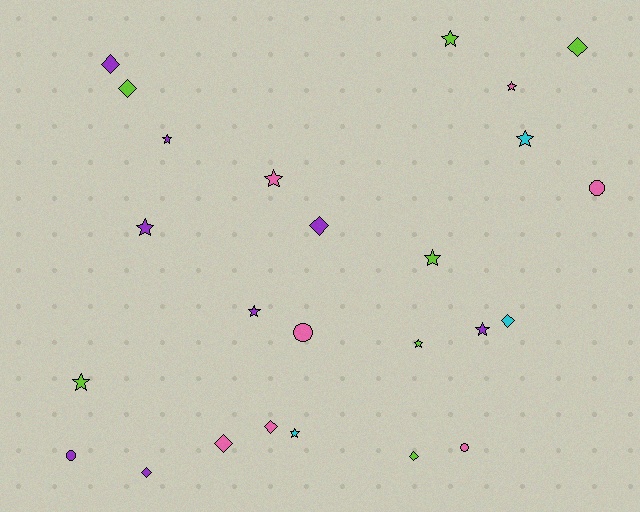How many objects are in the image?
There are 25 objects.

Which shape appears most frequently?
Star, with 12 objects.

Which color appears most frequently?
Purple, with 8 objects.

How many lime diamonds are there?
There are 3 lime diamonds.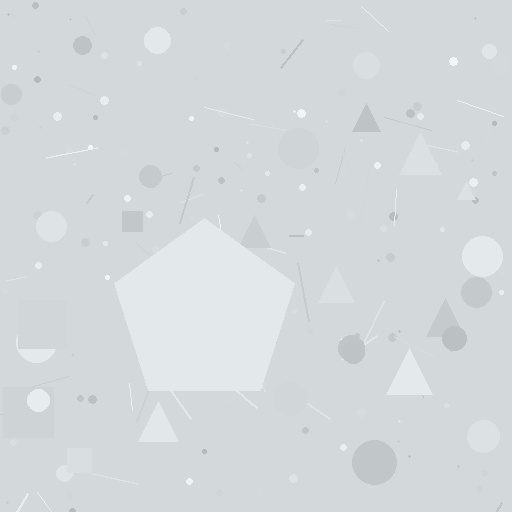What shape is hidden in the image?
A pentagon is hidden in the image.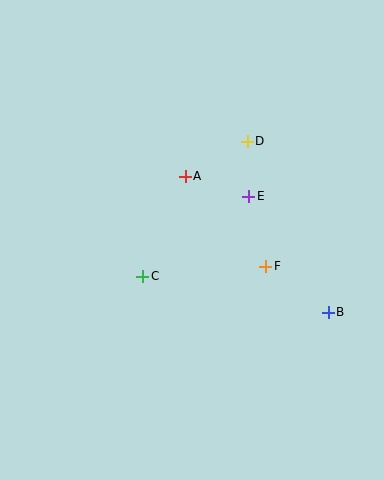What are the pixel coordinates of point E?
Point E is at (249, 196).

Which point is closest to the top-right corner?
Point D is closest to the top-right corner.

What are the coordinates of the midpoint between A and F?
The midpoint between A and F is at (225, 221).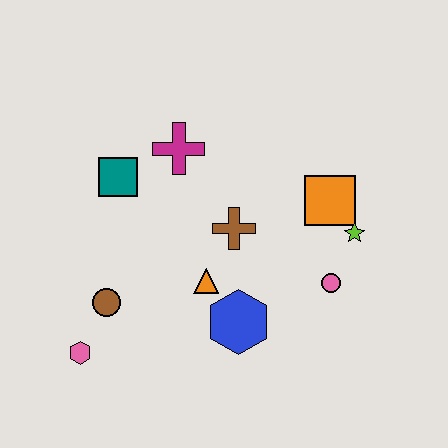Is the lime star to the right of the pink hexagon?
Yes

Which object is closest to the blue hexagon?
The orange triangle is closest to the blue hexagon.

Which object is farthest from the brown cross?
The pink hexagon is farthest from the brown cross.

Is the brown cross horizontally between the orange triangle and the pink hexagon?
No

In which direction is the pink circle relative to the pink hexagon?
The pink circle is to the right of the pink hexagon.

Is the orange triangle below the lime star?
Yes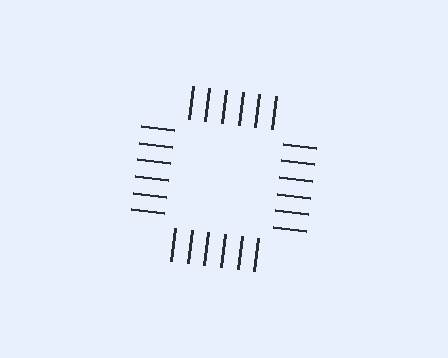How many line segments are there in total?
24 — 6 along each of the 4 edges.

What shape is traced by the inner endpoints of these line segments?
An illusory square — the line segments terminate on its edges but no continuous stroke is drawn.